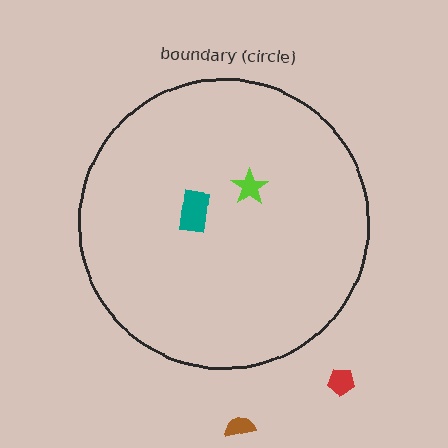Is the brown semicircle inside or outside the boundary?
Outside.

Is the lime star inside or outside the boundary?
Inside.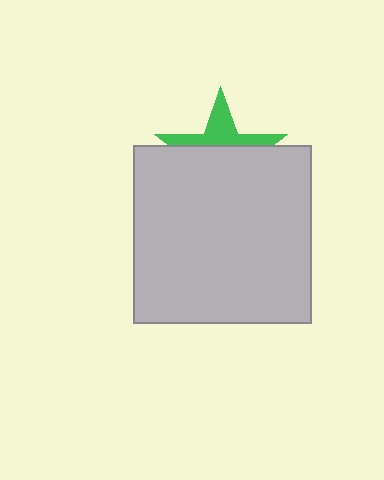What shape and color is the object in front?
The object in front is a light gray square.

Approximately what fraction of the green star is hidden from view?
Roughly 62% of the green star is hidden behind the light gray square.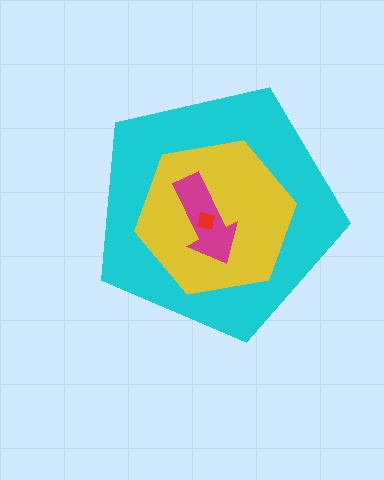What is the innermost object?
The red square.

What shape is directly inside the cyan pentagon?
The yellow hexagon.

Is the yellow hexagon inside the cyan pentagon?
Yes.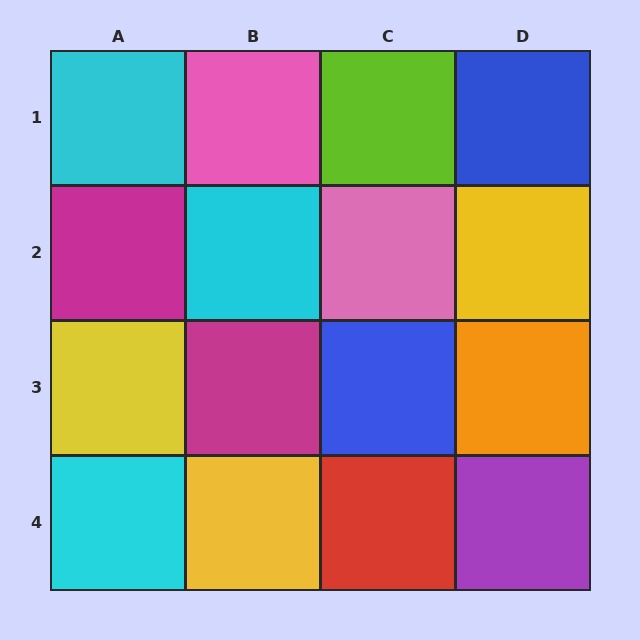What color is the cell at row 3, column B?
Magenta.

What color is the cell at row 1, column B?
Pink.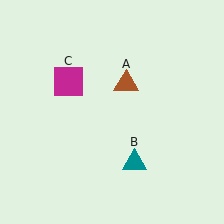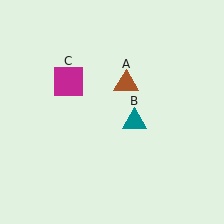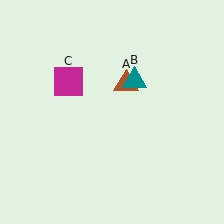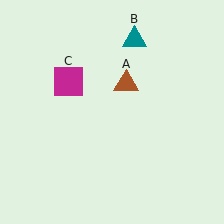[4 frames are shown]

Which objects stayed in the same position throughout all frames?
Brown triangle (object A) and magenta square (object C) remained stationary.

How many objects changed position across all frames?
1 object changed position: teal triangle (object B).